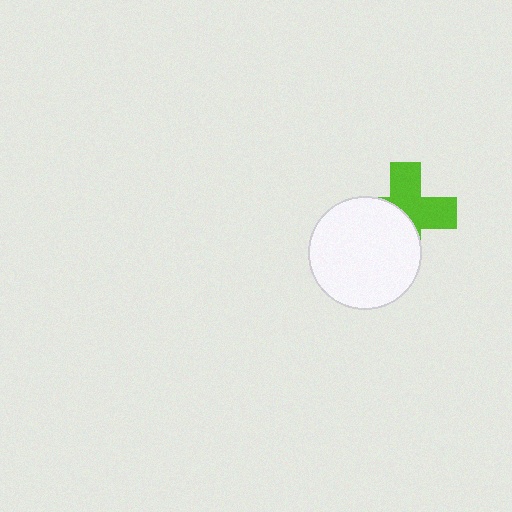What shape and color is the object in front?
The object in front is a white circle.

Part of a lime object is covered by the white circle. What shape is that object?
It is a cross.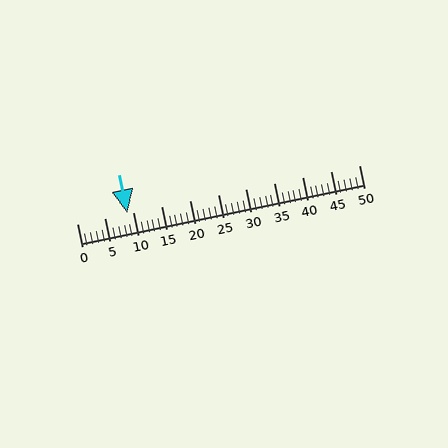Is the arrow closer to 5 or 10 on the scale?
The arrow is closer to 10.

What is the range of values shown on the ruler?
The ruler shows values from 0 to 50.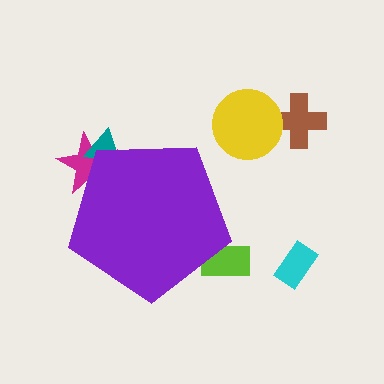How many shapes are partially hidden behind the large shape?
3 shapes are partially hidden.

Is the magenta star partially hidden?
Yes, the magenta star is partially hidden behind the purple pentagon.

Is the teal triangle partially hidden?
Yes, the teal triangle is partially hidden behind the purple pentagon.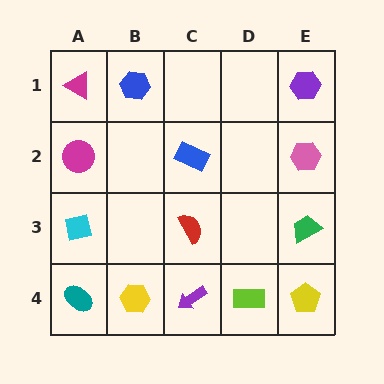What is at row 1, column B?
A blue hexagon.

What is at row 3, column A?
A cyan square.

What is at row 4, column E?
A yellow pentagon.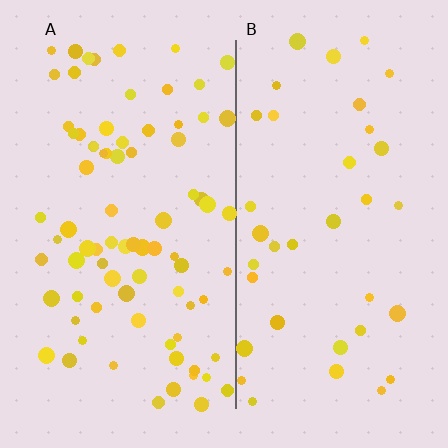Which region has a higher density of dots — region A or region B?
A (the left).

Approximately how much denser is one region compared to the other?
Approximately 2.2× — region A over region B.